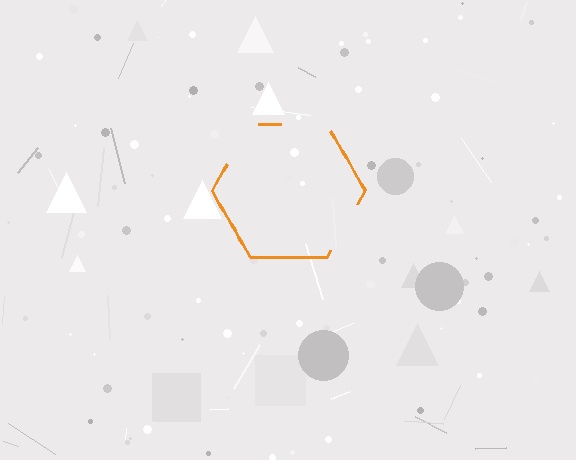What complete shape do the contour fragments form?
The contour fragments form a hexagon.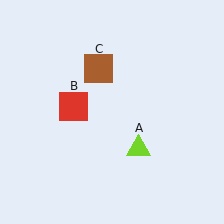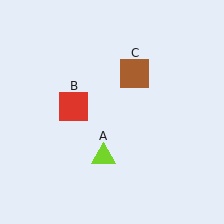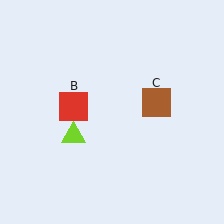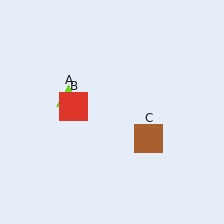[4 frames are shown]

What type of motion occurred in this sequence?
The lime triangle (object A), brown square (object C) rotated clockwise around the center of the scene.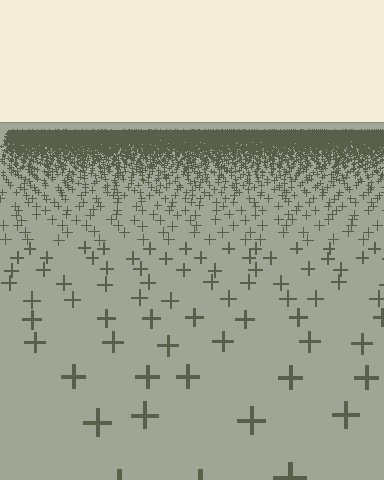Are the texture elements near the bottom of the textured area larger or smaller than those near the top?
Larger. Near the bottom, elements are closer to the viewer and appear at a bigger on-screen size.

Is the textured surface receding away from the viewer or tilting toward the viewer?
The surface is receding away from the viewer. Texture elements get smaller and denser toward the top.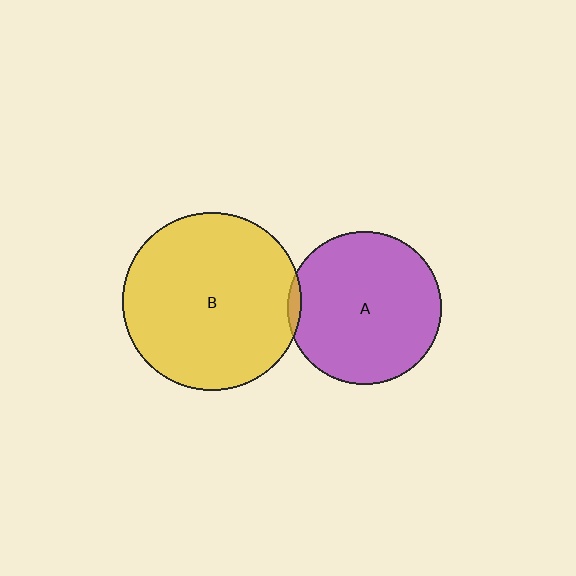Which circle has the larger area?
Circle B (yellow).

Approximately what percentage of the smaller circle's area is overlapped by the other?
Approximately 5%.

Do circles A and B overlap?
Yes.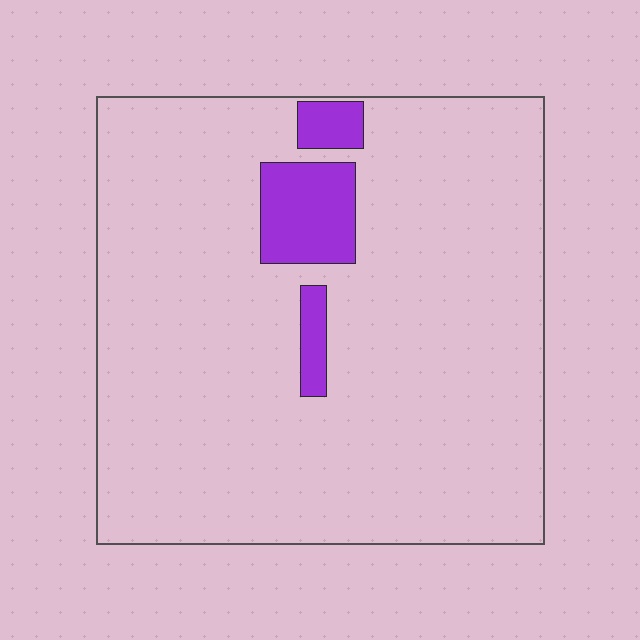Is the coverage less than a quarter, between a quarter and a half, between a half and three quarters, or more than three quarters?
Less than a quarter.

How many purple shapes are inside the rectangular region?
3.